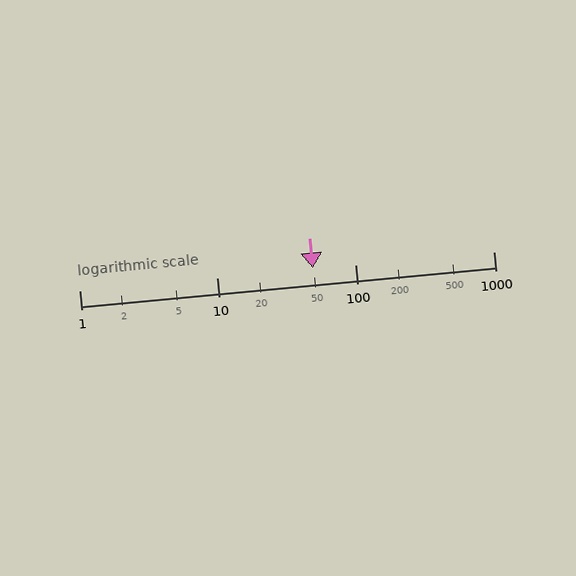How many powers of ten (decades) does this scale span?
The scale spans 3 decades, from 1 to 1000.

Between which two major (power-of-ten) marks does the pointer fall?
The pointer is between 10 and 100.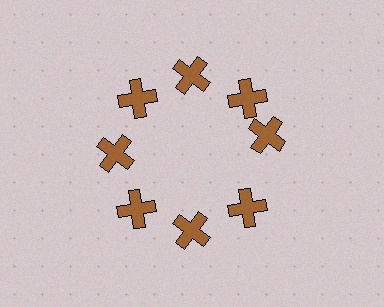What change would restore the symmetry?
The symmetry would be restored by rotating it back into even spacing with its neighbors so that all 8 crosses sit at equal angles and equal distance from the center.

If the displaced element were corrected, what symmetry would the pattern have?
It would have 8-fold rotational symmetry — the pattern would map onto itself every 45 degrees.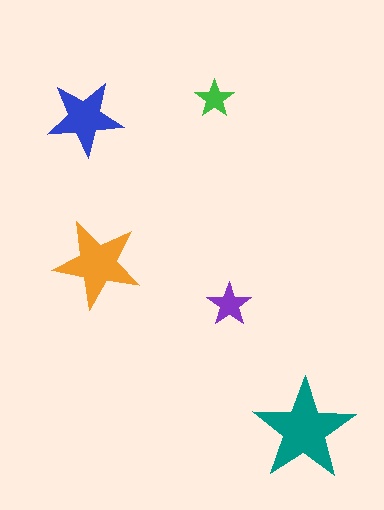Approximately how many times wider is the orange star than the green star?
About 2.5 times wider.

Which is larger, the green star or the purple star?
The purple one.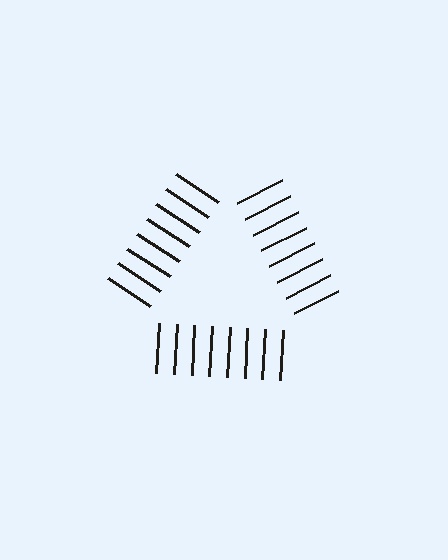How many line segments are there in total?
24 — 8 along each of the 3 edges.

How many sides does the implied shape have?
3 sides — the line-ends trace a triangle.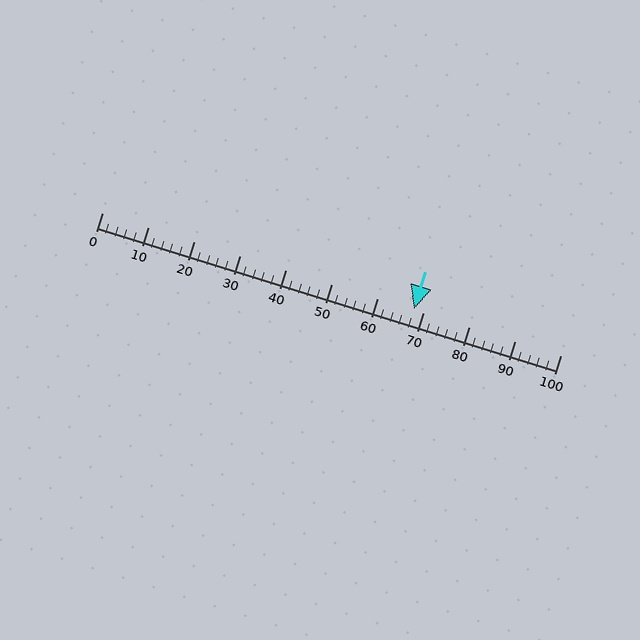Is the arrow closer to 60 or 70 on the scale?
The arrow is closer to 70.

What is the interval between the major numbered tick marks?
The major tick marks are spaced 10 units apart.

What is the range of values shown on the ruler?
The ruler shows values from 0 to 100.